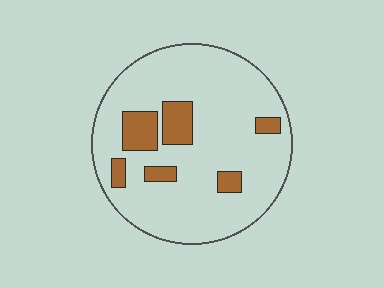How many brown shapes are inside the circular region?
6.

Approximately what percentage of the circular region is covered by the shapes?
Approximately 15%.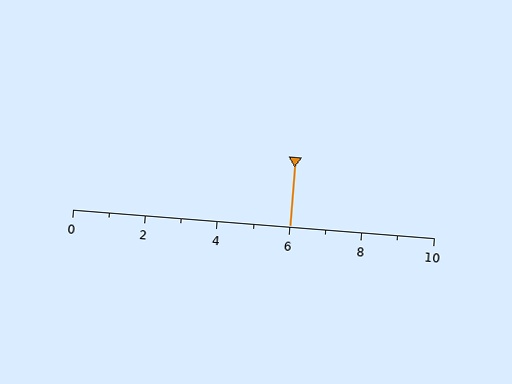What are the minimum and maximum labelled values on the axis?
The axis runs from 0 to 10.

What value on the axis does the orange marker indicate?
The marker indicates approximately 6.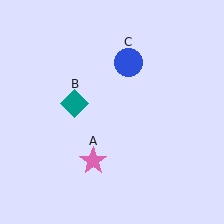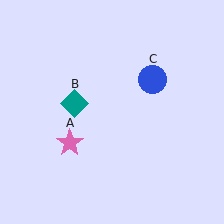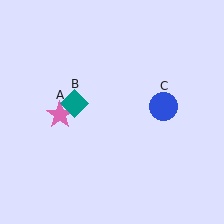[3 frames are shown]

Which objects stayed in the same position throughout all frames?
Teal diamond (object B) remained stationary.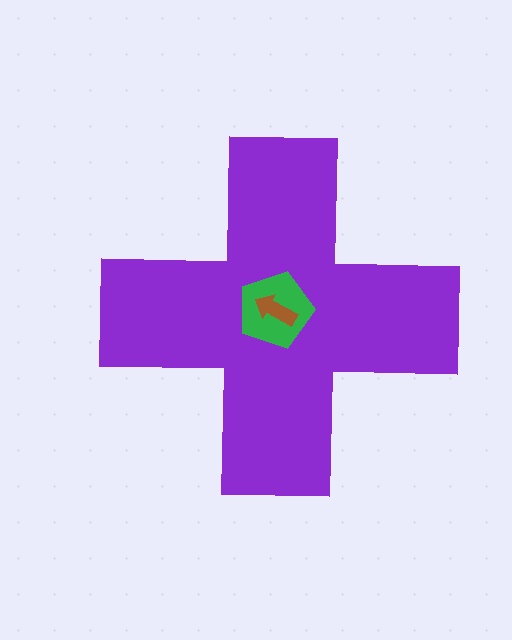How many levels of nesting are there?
3.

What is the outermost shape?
The purple cross.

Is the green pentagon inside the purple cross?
Yes.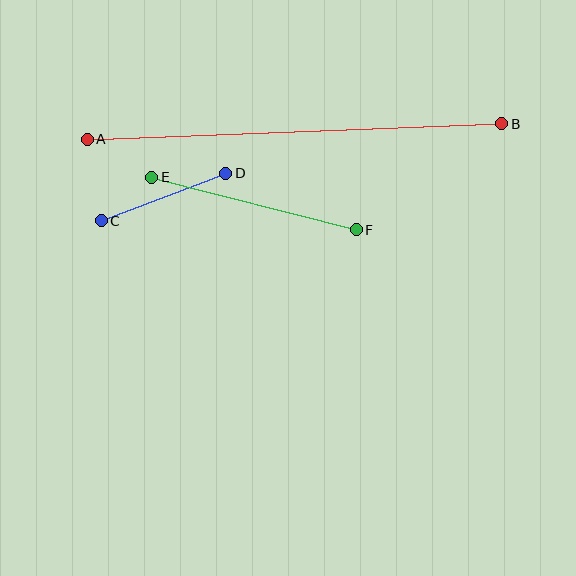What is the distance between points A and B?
The distance is approximately 415 pixels.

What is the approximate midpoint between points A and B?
The midpoint is at approximately (294, 131) pixels.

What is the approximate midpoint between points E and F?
The midpoint is at approximately (254, 204) pixels.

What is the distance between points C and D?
The distance is approximately 133 pixels.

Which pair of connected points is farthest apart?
Points A and B are farthest apart.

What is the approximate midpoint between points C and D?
The midpoint is at approximately (164, 197) pixels.